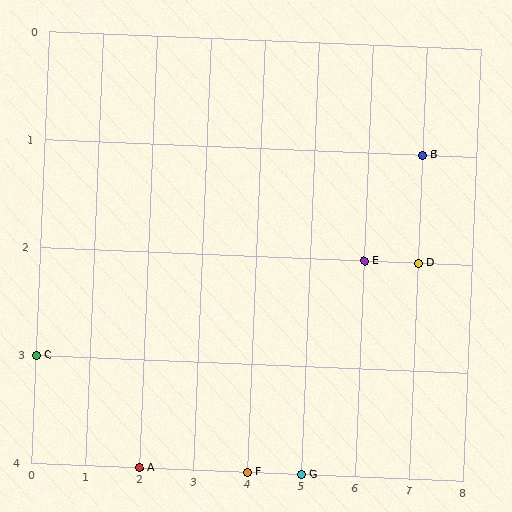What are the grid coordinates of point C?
Point C is at grid coordinates (0, 3).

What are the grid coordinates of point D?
Point D is at grid coordinates (7, 2).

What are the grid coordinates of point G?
Point G is at grid coordinates (5, 4).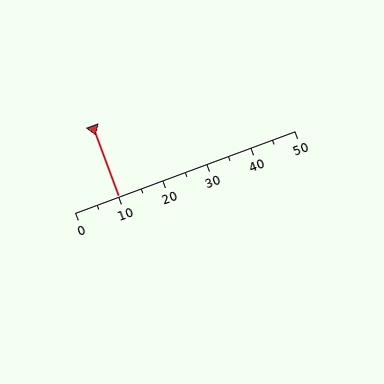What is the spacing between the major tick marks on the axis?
The major ticks are spaced 10 apart.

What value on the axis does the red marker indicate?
The marker indicates approximately 10.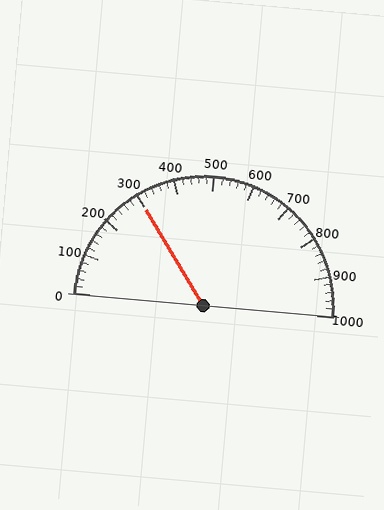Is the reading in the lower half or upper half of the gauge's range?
The reading is in the lower half of the range (0 to 1000).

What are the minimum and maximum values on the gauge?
The gauge ranges from 0 to 1000.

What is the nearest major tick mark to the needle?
The nearest major tick mark is 300.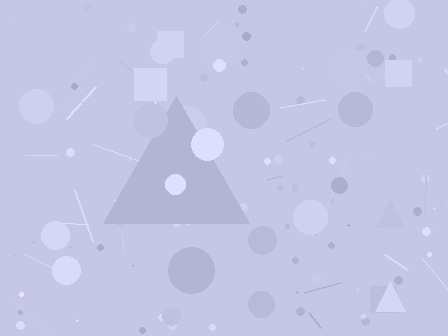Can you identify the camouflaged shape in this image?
The camouflaged shape is a triangle.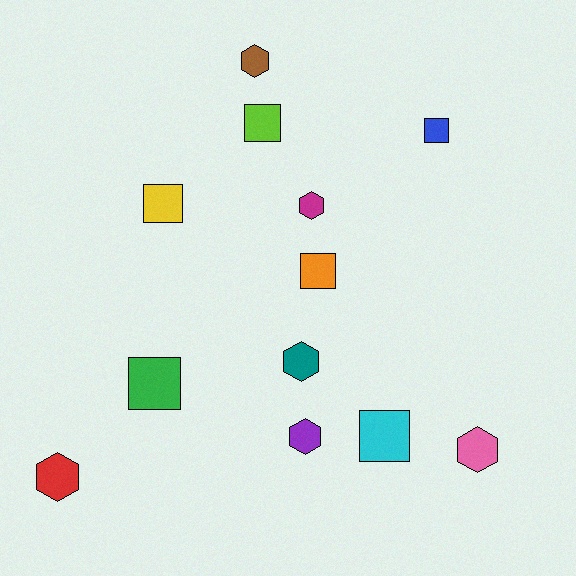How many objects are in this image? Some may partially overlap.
There are 12 objects.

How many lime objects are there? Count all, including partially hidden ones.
There is 1 lime object.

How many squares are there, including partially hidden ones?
There are 6 squares.